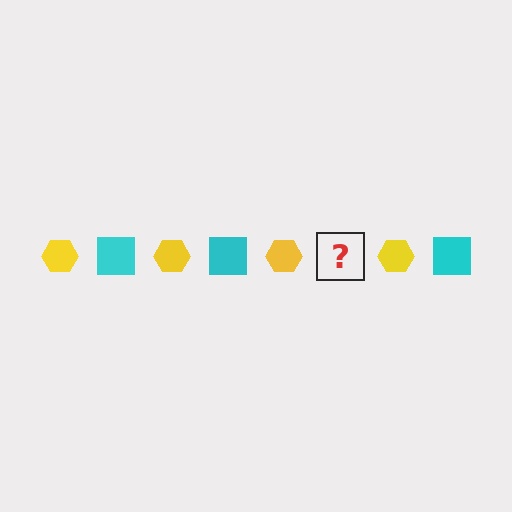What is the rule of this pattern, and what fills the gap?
The rule is that the pattern alternates between yellow hexagon and cyan square. The gap should be filled with a cyan square.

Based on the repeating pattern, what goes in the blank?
The blank should be a cyan square.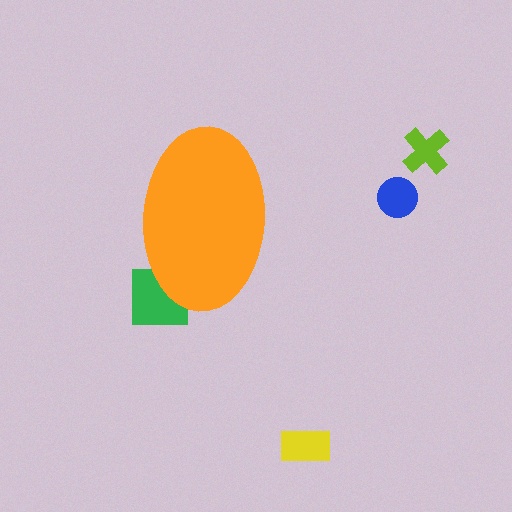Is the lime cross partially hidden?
No, the lime cross is fully visible.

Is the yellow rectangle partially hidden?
No, the yellow rectangle is fully visible.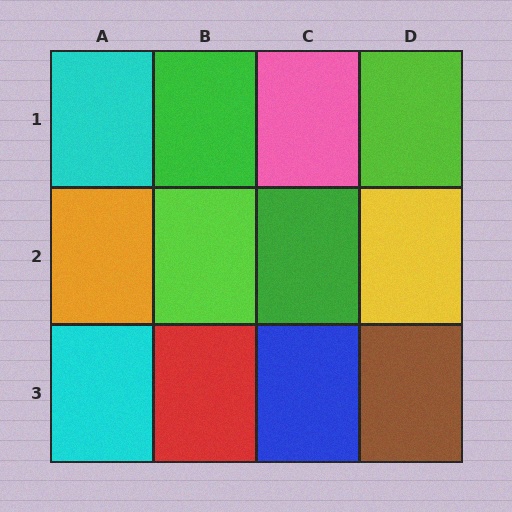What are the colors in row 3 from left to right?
Cyan, red, blue, brown.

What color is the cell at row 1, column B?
Green.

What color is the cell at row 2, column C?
Green.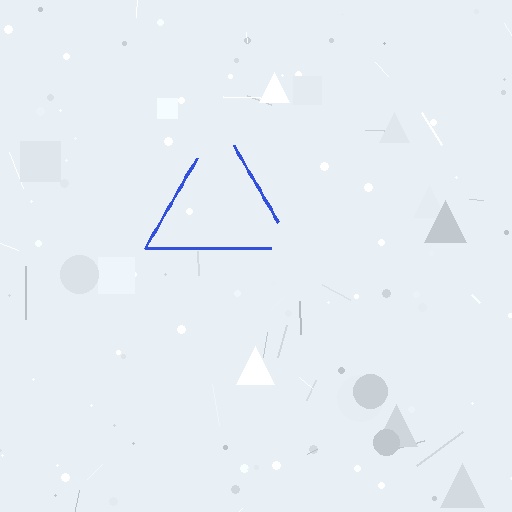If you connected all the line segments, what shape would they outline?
They would outline a triangle.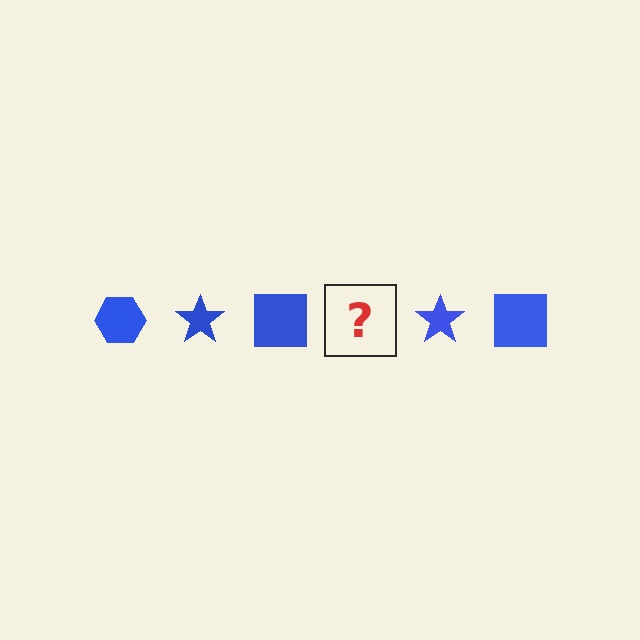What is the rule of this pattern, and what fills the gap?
The rule is that the pattern cycles through hexagon, star, square shapes in blue. The gap should be filled with a blue hexagon.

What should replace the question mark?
The question mark should be replaced with a blue hexagon.